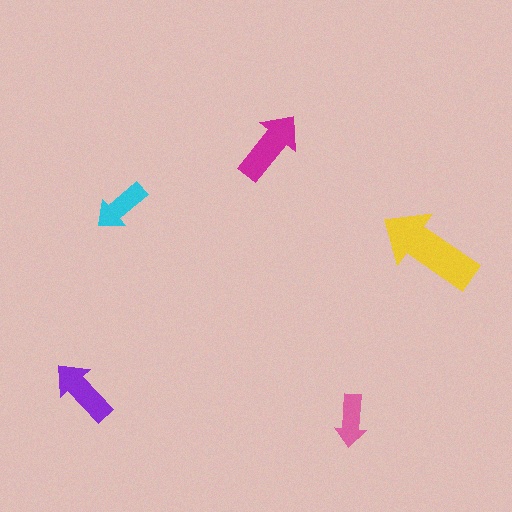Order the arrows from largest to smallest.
the yellow one, the magenta one, the purple one, the cyan one, the pink one.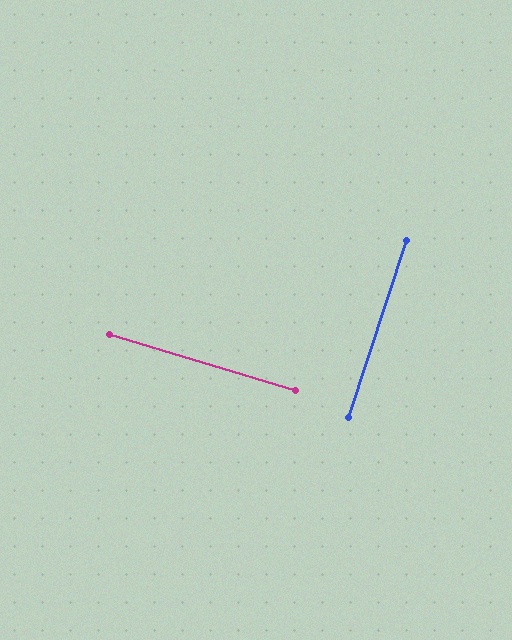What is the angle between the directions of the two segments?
Approximately 89 degrees.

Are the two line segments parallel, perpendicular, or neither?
Perpendicular — they meet at approximately 89°.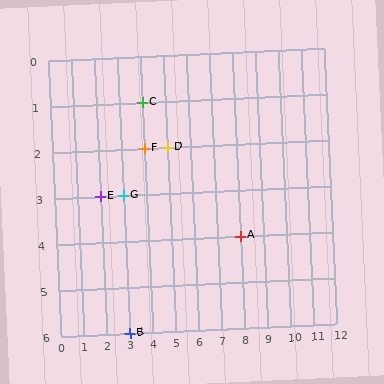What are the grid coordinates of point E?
Point E is at grid coordinates (2, 3).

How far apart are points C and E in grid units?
Points C and E are 2 columns and 2 rows apart (about 2.8 grid units diagonally).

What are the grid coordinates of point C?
Point C is at grid coordinates (4, 1).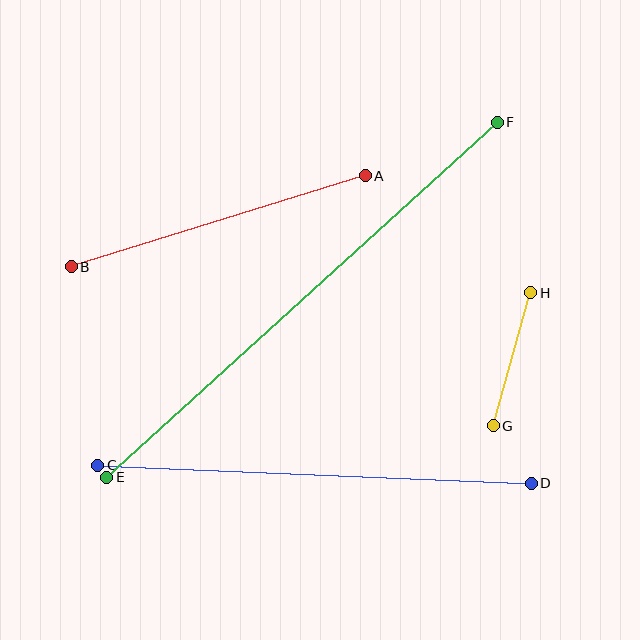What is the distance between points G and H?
The distance is approximately 138 pixels.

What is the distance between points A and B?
The distance is approximately 308 pixels.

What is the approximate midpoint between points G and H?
The midpoint is at approximately (512, 359) pixels.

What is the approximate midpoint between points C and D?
The midpoint is at approximately (315, 474) pixels.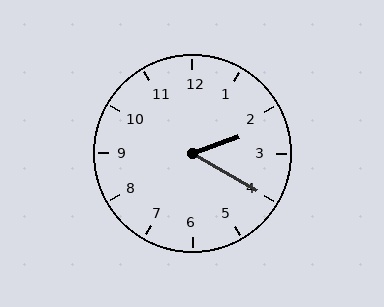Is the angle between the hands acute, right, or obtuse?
It is acute.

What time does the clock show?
2:20.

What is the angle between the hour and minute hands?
Approximately 50 degrees.